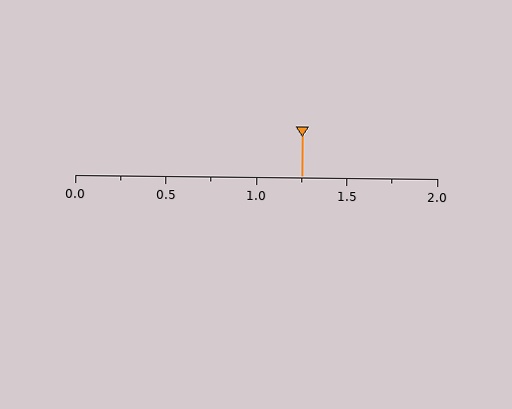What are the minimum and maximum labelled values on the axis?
The axis runs from 0.0 to 2.0.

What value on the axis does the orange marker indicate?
The marker indicates approximately 1.25.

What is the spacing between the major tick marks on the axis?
The major ticks are spaced 0.5 apart.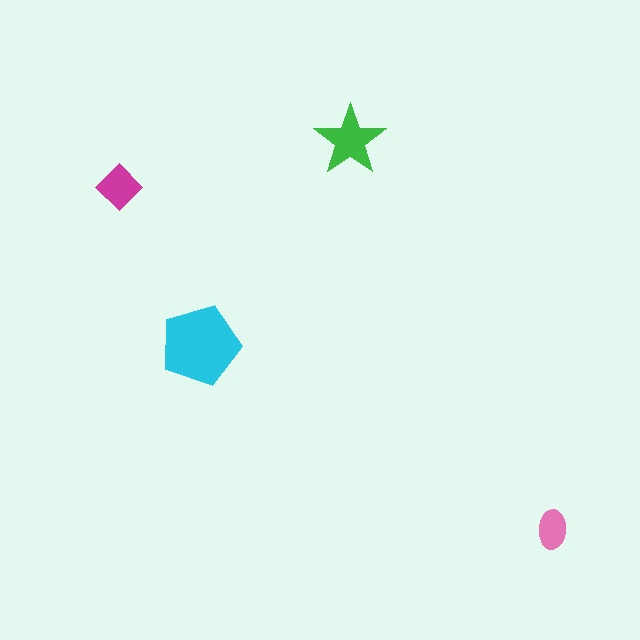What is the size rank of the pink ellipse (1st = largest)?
4th.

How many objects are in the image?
There are 4 objects in the image.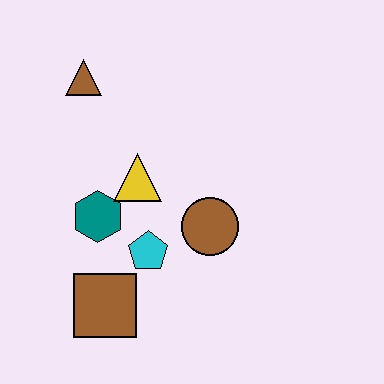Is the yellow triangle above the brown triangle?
No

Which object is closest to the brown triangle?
The yellow triangle is closest to the brown triangle.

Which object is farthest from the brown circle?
The brown triangle is farthest from the brown circle.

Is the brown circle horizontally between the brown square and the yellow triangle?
No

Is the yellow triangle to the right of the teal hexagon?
Yes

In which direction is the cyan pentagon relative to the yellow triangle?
The cyan pentagon is below the yellow triangle.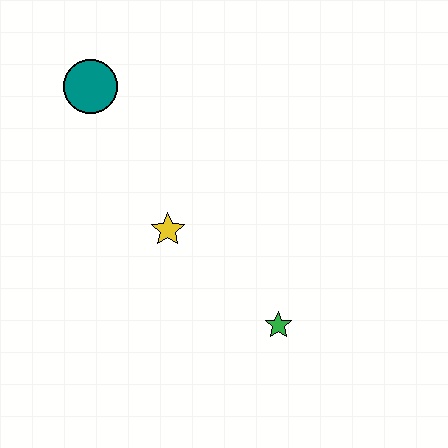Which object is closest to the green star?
The yellow star is closest to the green star.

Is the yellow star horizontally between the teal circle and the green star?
Yes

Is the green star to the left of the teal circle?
No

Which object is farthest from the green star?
The teal circle is farthest from the green star.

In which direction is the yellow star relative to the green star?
The yellow star is to the left of the green star.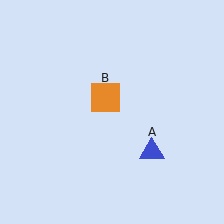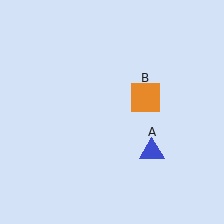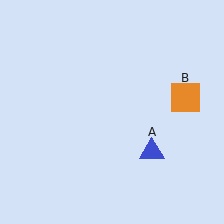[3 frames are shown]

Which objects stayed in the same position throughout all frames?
Blue triangle (object A) remained stationary.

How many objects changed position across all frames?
1 object changed position: orange square (object B).